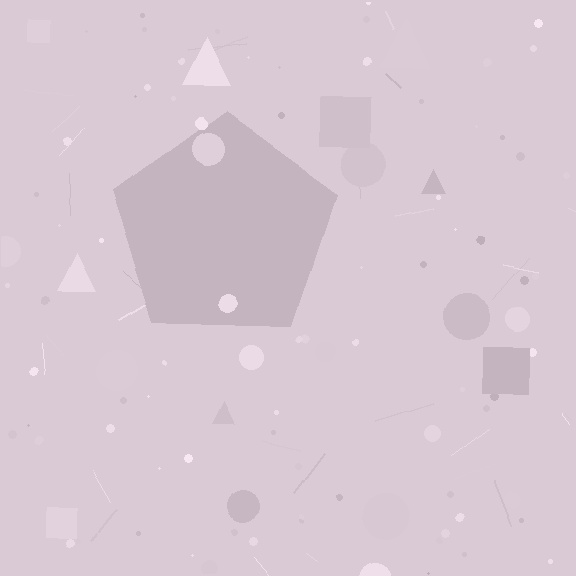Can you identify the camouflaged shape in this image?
The camouflaged shape is a pentagon.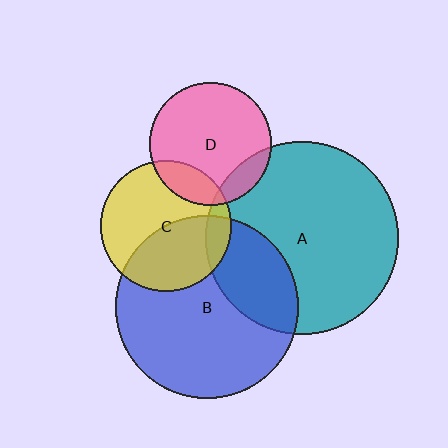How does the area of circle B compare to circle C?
Approximately 2.0 times.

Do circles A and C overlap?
Yes.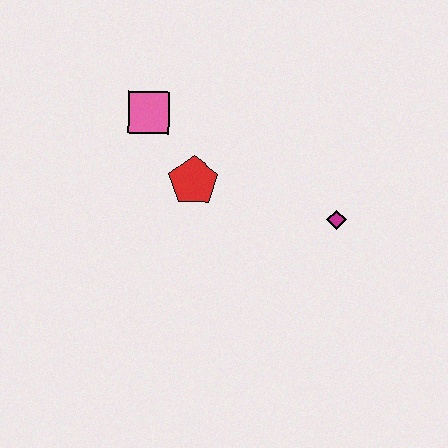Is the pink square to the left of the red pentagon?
Yes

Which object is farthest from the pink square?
The magenta diamond is farthest from the pink square.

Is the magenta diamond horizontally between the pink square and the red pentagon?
No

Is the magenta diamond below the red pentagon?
Yes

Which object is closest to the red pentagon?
The pink square is closest to the red pentagon.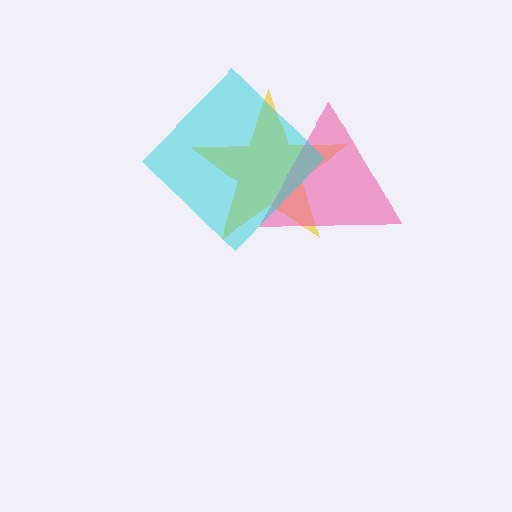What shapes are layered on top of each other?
The layered shapes are: a yellow star, a pink triangle, a cyan diamond.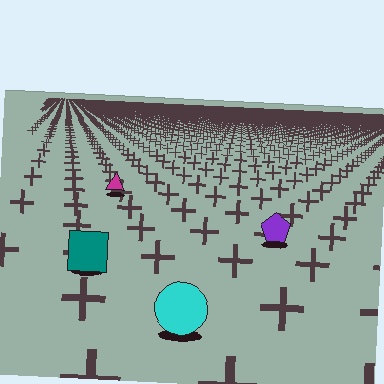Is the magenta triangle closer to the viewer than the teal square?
No. The teal square is closer — you can tell from the texture gradient: the ground texture is coarser near it.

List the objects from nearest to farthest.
From nearest to farthest: the cyan circle, the teal square, the purple pentagon, the magenta triangle.